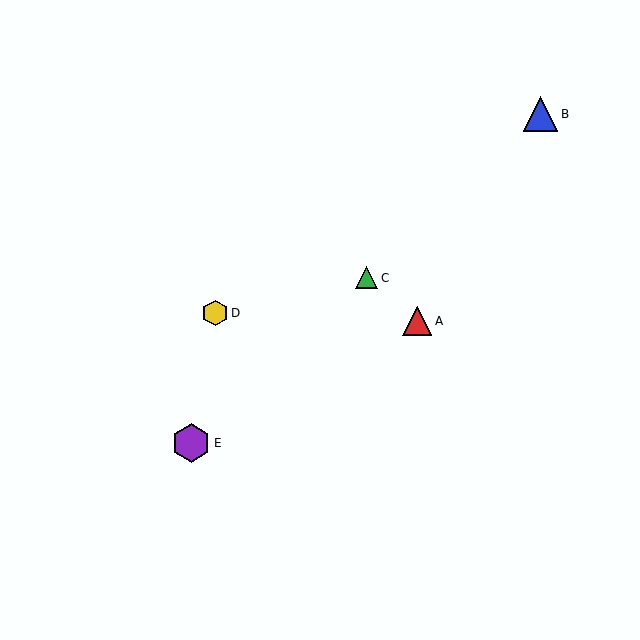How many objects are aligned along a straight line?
3 objects (B, C, E) are aligned along a straight line.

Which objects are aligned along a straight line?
Objects B, C, E are aligned along a straight line.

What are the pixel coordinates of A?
Object A is at (417, 321).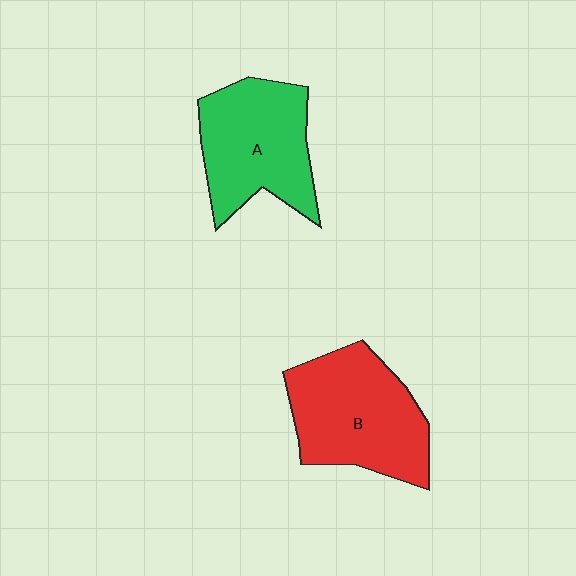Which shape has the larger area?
Shape B (red).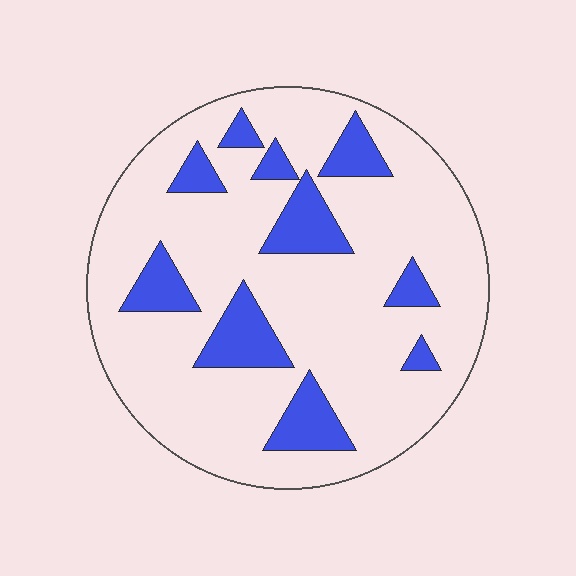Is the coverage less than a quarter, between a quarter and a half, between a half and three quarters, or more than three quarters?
Less than a quarter.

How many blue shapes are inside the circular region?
10.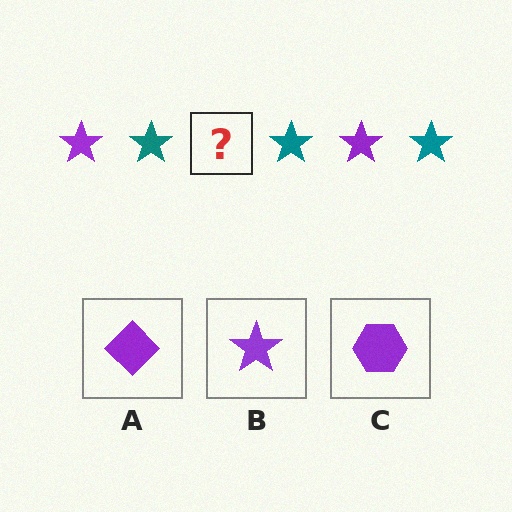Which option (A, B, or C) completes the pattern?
B.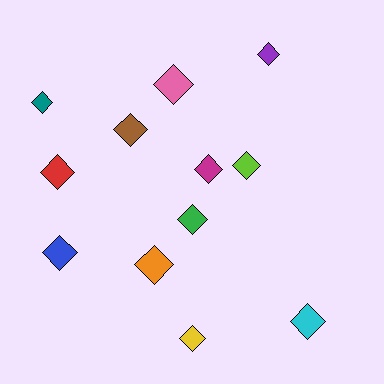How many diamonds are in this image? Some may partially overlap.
There are 12 diamonds.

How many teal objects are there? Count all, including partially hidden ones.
There is 1 teal object.